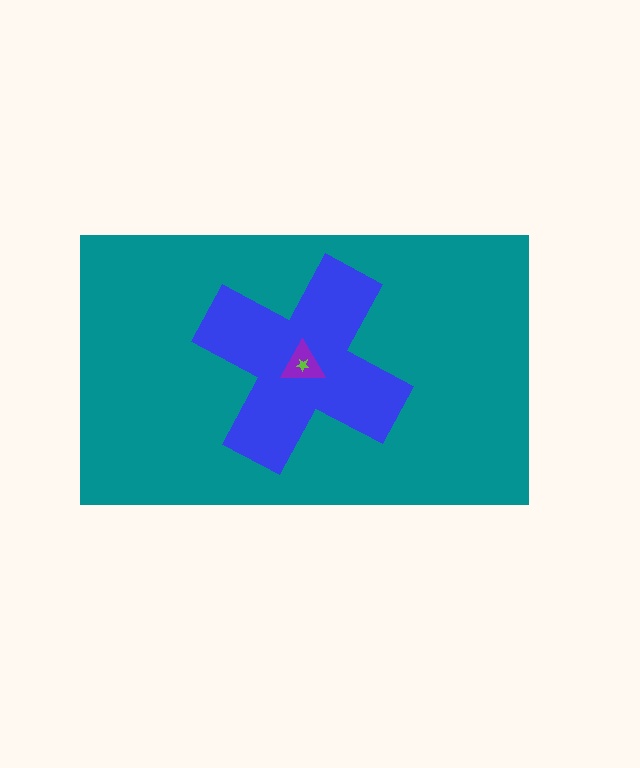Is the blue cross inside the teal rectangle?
Yes.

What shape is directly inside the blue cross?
The purple triangle.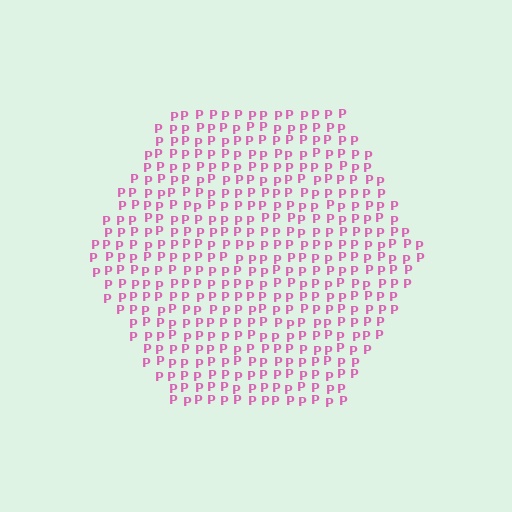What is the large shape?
The large shape is a hexagon.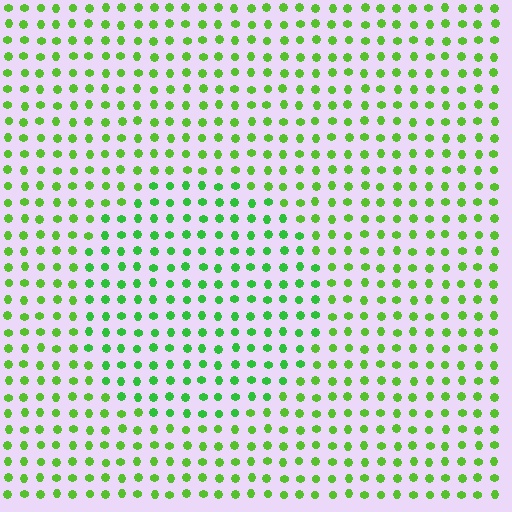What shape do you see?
I see a circle.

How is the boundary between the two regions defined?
The boundary is defined purely by a slight shift in hue (about 22 degrees). Spacing, size, and orientation are identical on both sides.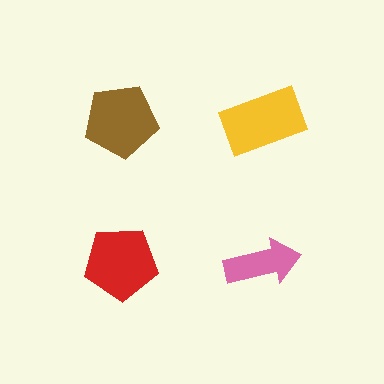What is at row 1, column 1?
A brown pentagon.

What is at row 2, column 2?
A pink arrow.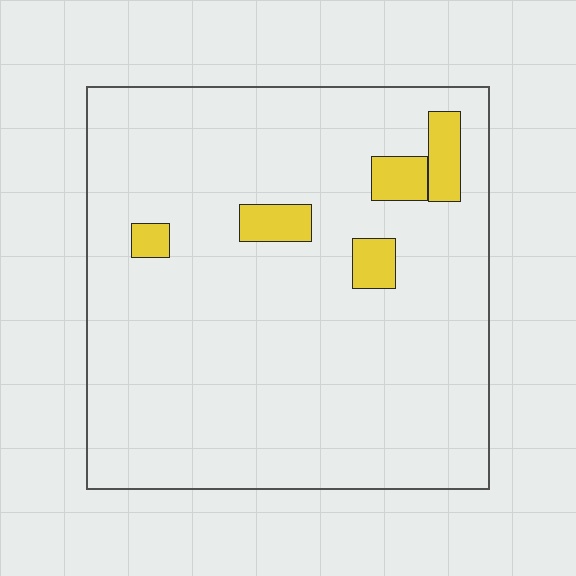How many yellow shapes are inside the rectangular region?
5.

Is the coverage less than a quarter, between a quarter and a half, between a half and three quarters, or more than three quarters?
Less than a quarter.